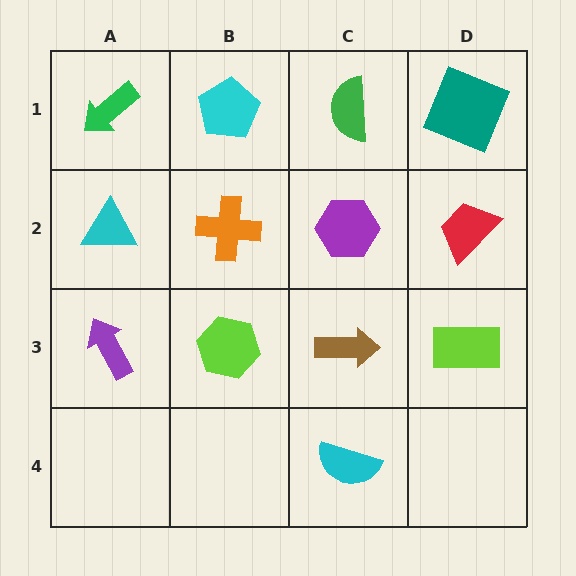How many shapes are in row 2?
4 shapes.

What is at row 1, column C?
A green semicircle.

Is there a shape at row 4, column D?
No, that cell is empty.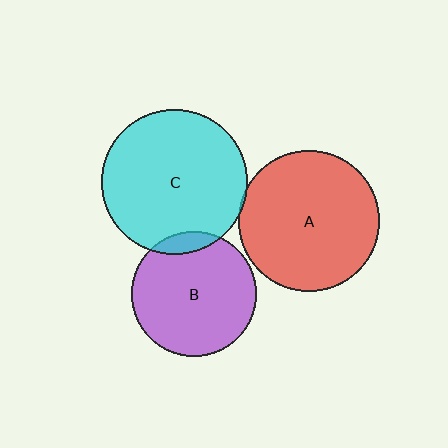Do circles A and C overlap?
Yes.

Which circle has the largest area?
Circle C (cyan).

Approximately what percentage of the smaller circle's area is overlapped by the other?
Approximately 5%.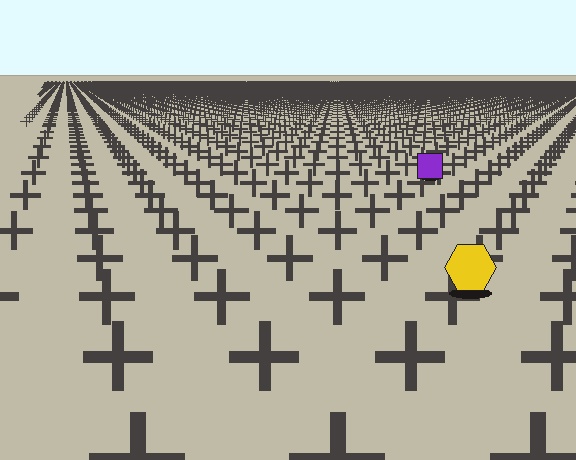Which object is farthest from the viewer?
The purple square is farthest from the viewer. It appears smaller and the ground texture around it is denser.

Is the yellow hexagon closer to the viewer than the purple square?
Yes. The yellow hexagon is closer — you can tell from the texture gradient: the ground texture is coarser near it.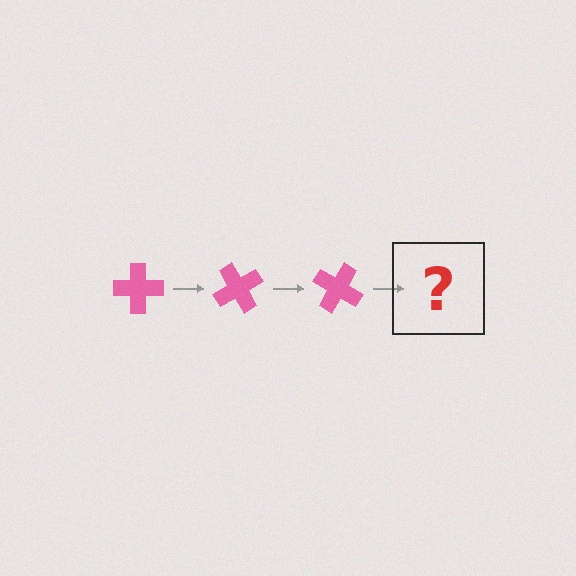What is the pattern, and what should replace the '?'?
The pattern is that the cross rotates 60 degrees each step. The '?' should be a pink cross rotated 180 degrees.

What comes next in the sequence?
The next element should be a pink cross rotated 180 degrees.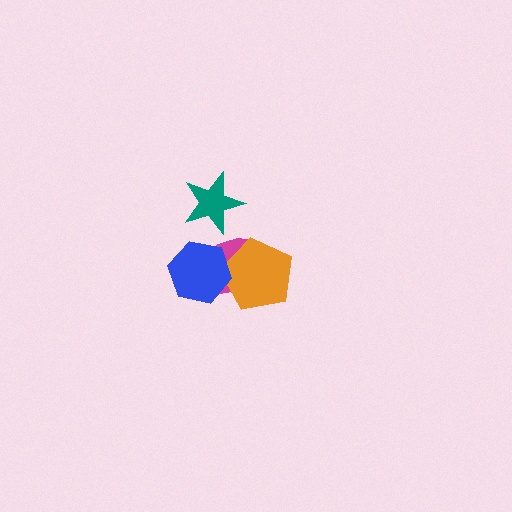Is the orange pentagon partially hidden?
Yes, it is partially covered by another shape.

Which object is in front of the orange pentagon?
The blue hexagon is in front of the orange pentagon.